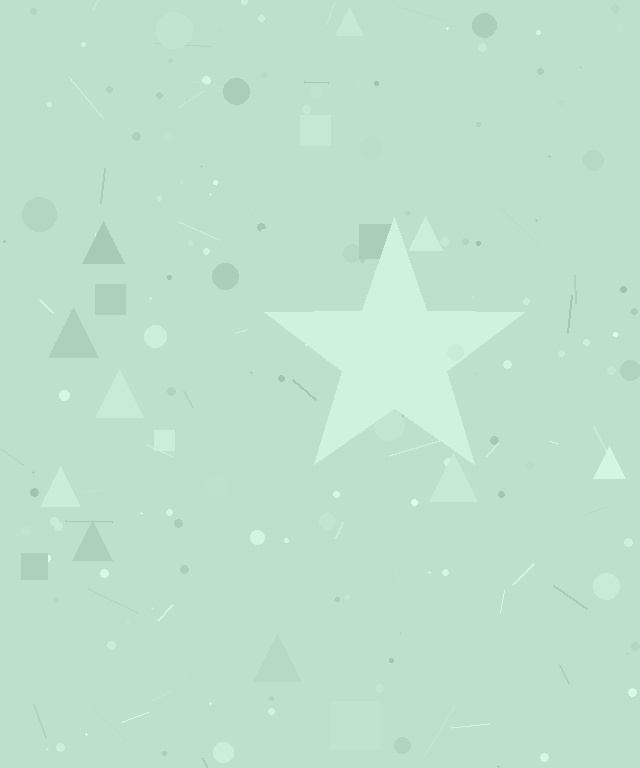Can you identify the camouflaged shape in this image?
The camouflaged shape is a star.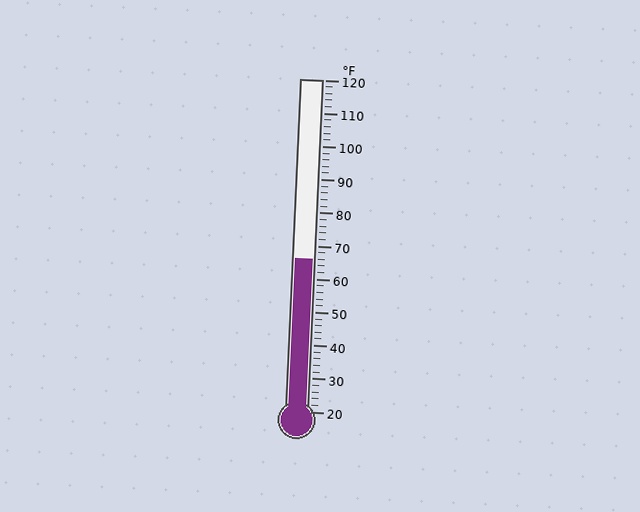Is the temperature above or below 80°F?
The temperature is below 80°F.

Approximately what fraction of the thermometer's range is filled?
The thermometer is filled to approximately 45% of its range.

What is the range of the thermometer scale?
The thermometer scale ranges from 20°F to 120°F.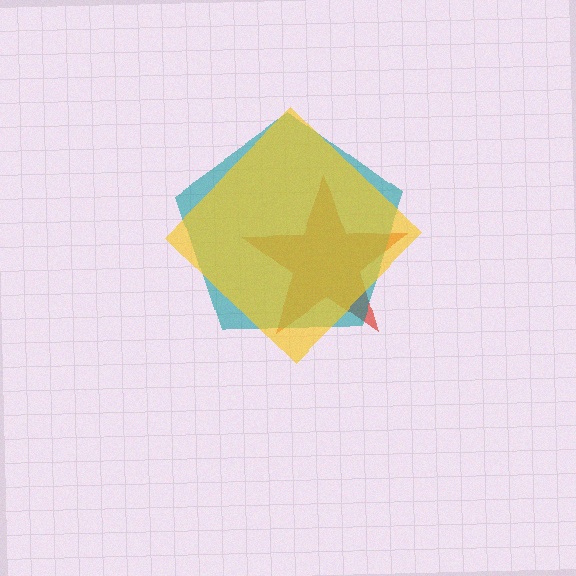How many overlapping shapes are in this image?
There are 3 overlapping shapes in the image.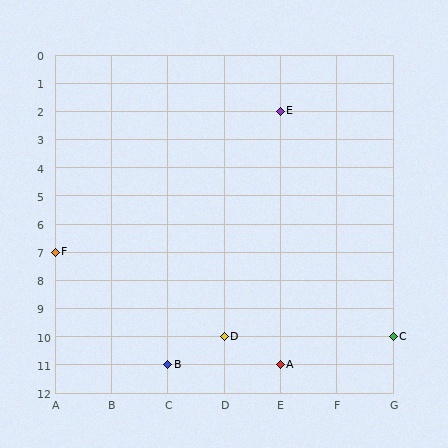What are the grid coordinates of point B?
Point B is at grid coordinates (C, 11).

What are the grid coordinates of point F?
Point F is at grid coordinates (A, 7).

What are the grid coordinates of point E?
Point E is at grid coordinates (E, 2).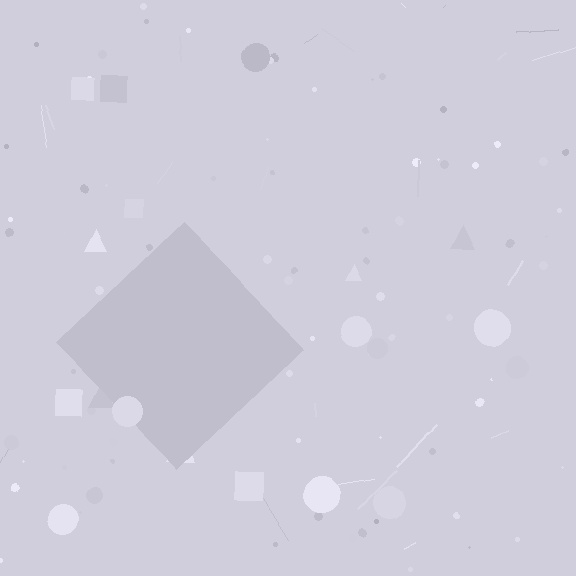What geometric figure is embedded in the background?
A diamond is embedded in the background.